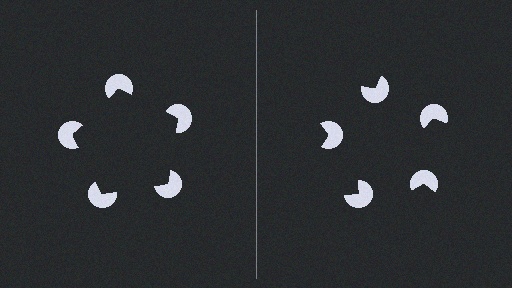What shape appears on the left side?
An illusory pentagon.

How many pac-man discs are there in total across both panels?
10 — 5 on each side.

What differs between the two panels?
The pac-man discs are positioned identically on both sides; only the wedge orientations differ. On the left they align to a pentagon; on the right they are misaligned.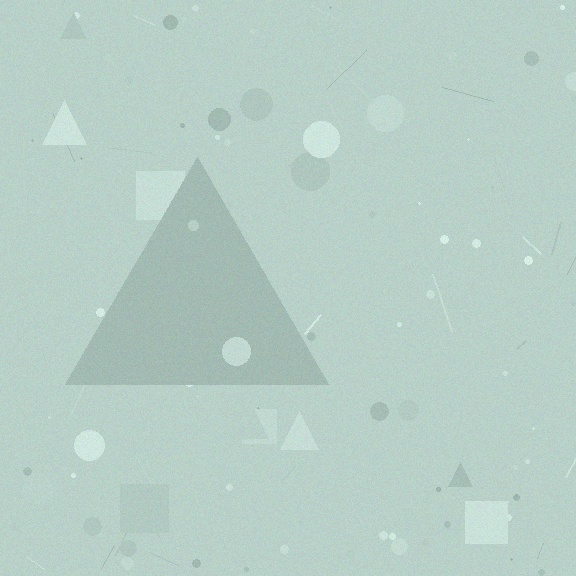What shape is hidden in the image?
A triangle is hidden in the image.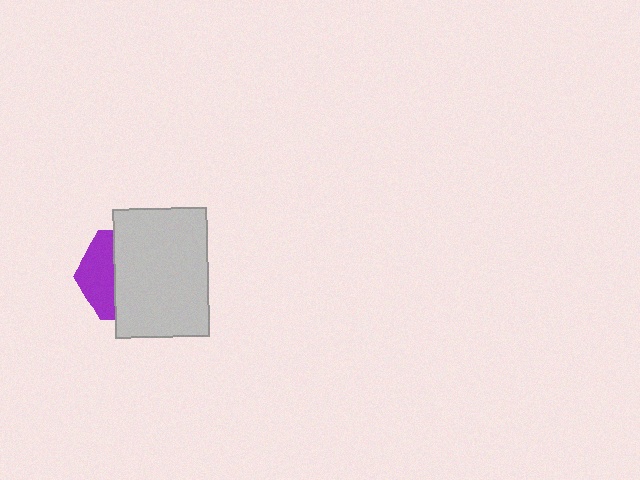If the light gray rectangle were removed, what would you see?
You would see the complete purple hexagon.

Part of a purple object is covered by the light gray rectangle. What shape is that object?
It is a hexagon.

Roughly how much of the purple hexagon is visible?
A small part of it is visible (roughly 36%).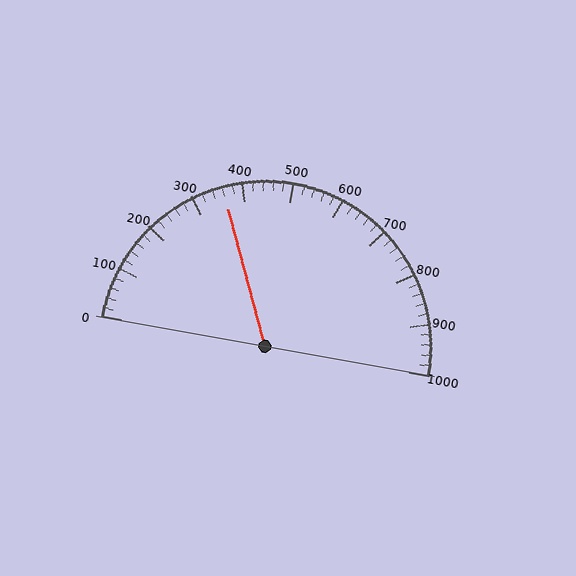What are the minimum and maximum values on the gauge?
The gauge ranges from 0 to 1000.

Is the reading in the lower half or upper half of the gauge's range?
The reading is in the lower half of the range (0 to 1000).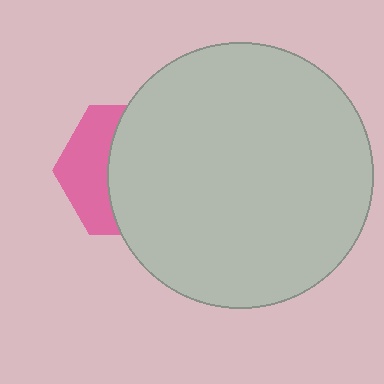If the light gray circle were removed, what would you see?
You would see the complete pink hexagon.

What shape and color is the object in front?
The object in front is a light gray circle.